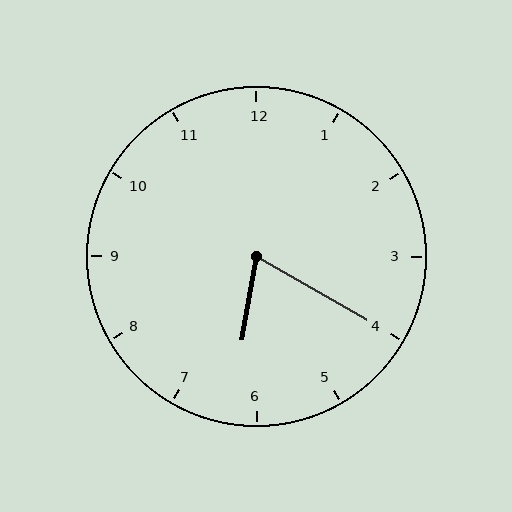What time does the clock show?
6:20.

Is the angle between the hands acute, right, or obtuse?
It is acute.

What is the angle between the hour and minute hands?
Approximately 70 degrees.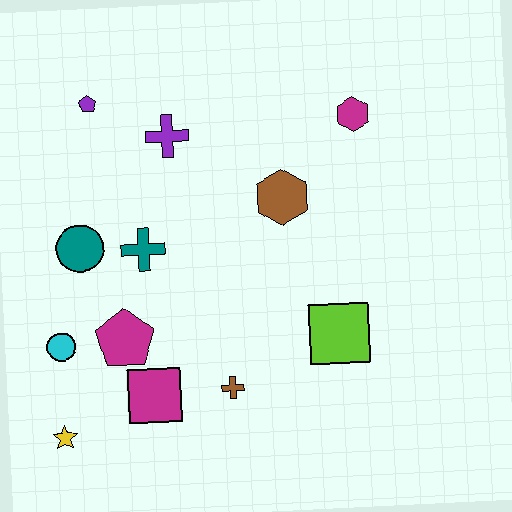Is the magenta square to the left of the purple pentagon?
No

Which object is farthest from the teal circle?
The magenta hexagon is farthest from the teal circle.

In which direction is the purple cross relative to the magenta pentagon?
The purple cross is above the magenta pentagon.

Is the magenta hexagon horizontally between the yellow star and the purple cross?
No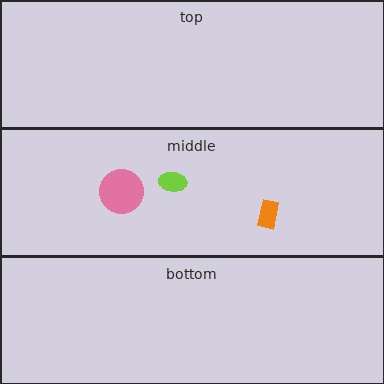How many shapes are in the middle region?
3.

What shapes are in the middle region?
The lime ellipse, the orange rectangle, the pink circle.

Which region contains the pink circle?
The middle region.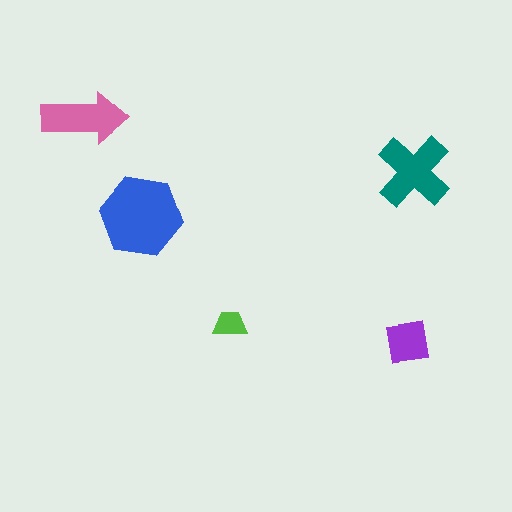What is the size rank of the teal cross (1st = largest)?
2nd.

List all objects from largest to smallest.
The blue hexagon, the teal cross, the pink arrow, the purple square, the lime trapezoid.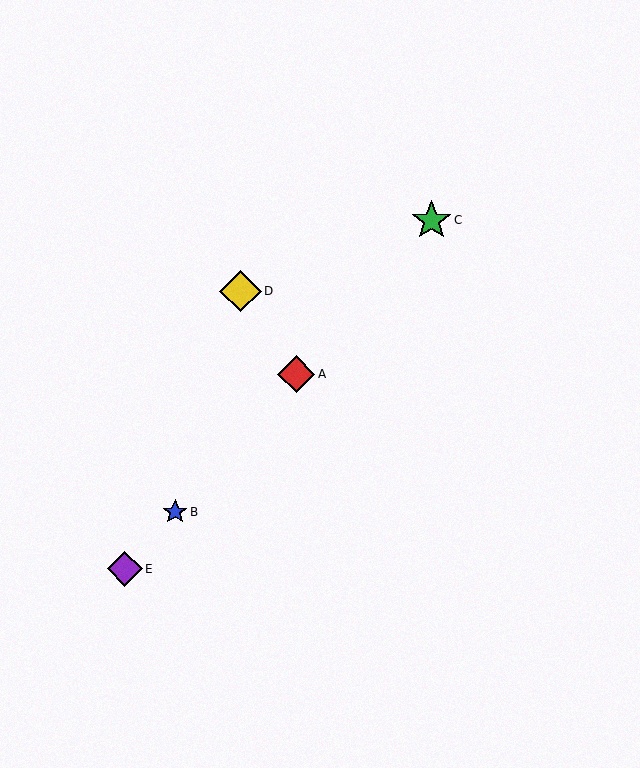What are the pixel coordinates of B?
Object B is at (175, 512).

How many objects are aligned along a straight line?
4 objects (A, B, C, E) are aligned along a straight line.